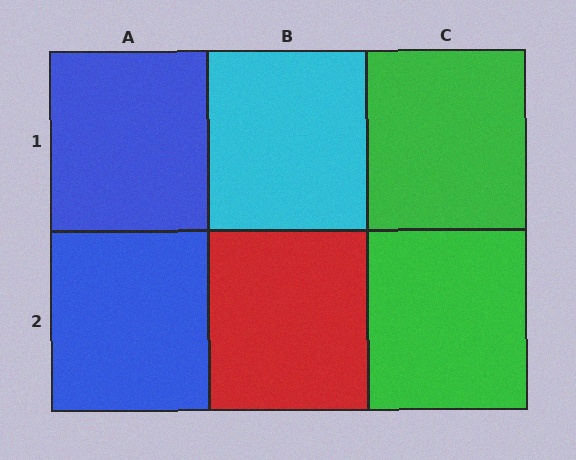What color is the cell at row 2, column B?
Red.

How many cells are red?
1 cell is red.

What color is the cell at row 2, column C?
Green.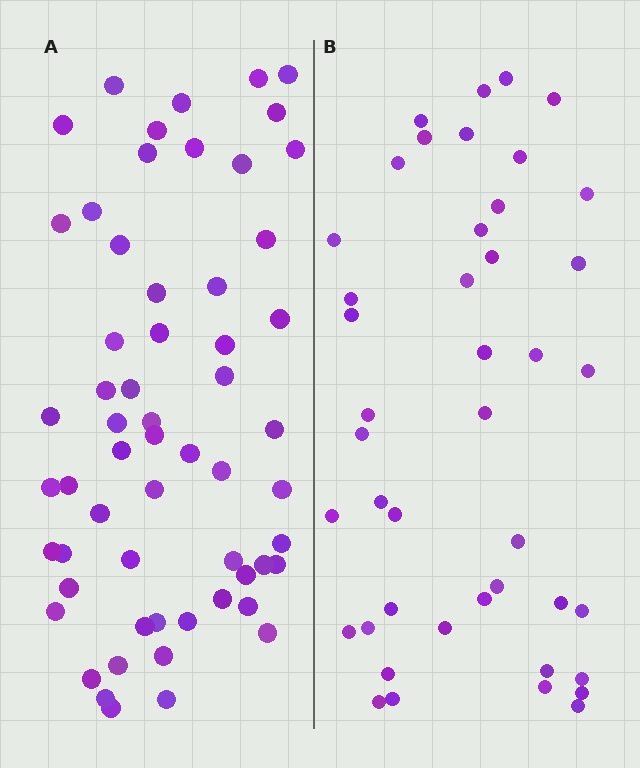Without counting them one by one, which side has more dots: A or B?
Region A (the left region) has more dots.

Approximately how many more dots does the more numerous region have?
Region A has approximately 15 more dots than region B.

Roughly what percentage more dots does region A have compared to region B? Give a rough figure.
About 35% more.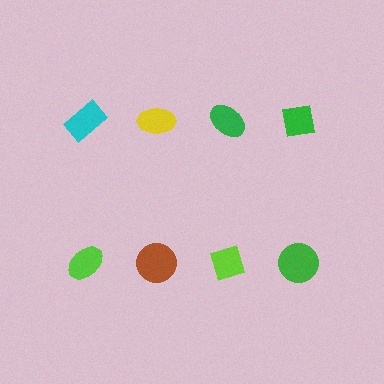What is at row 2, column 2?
A brown circle.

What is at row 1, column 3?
A green ellipse.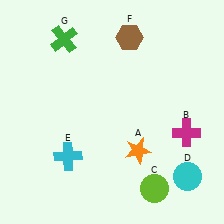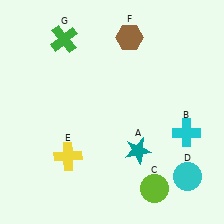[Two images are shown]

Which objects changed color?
A changed from orange to teal. B changed from magenta to cyan. E changed from cyan to yellow.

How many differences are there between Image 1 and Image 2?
There are 3 differences between the two images.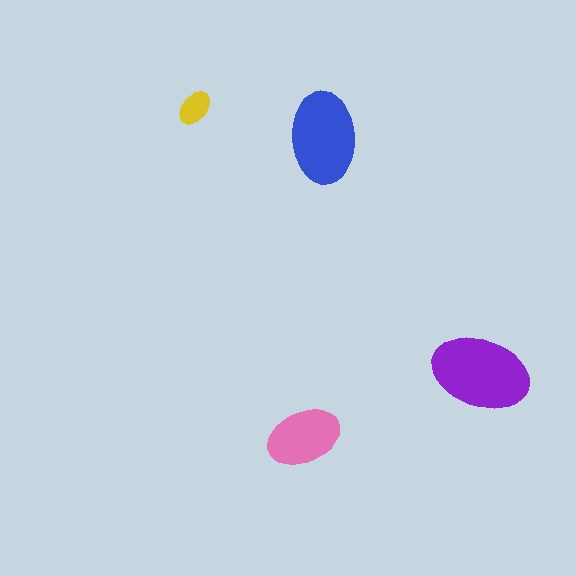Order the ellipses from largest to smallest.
the purple one, the blue one, the pink one, the yellow one.